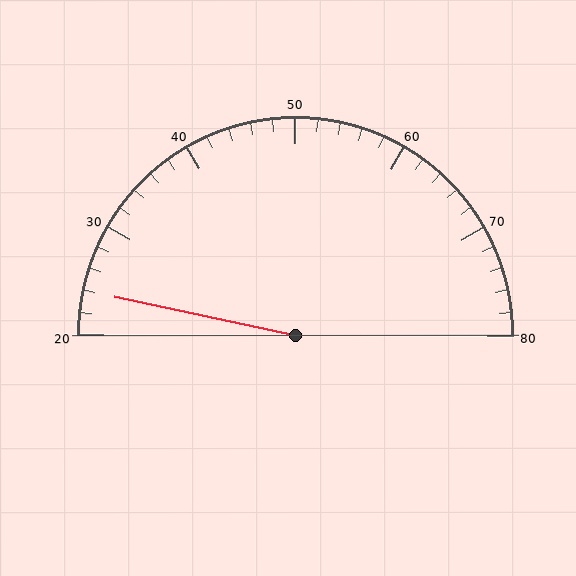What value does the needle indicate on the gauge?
The needle indicates approximately 24.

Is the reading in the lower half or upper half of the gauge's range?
The reading is in the lower half of the range (20 to 80).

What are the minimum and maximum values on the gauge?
The gauge ranges from 20 to 80.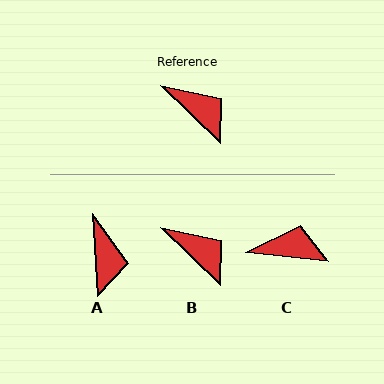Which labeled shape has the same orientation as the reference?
B.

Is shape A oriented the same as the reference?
No, it is off by about 42 degrees.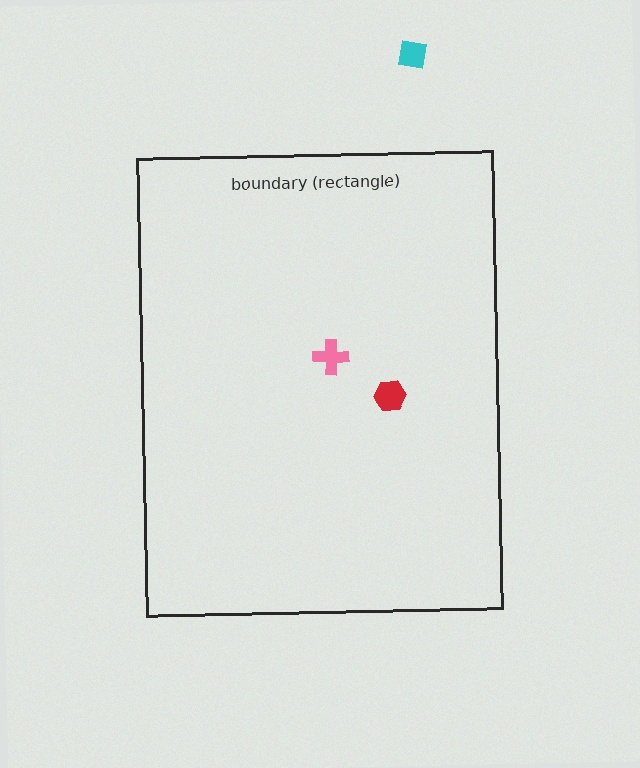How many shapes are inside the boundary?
2 inside, 1 outside.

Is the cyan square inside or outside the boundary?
Outside.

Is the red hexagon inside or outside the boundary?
Inside.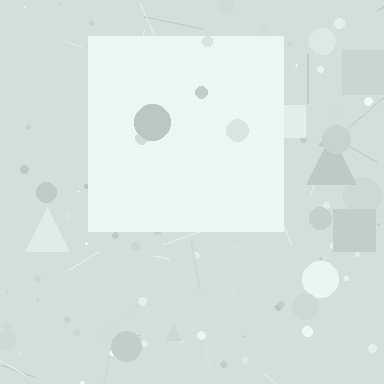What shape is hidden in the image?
A square is hidden in the image.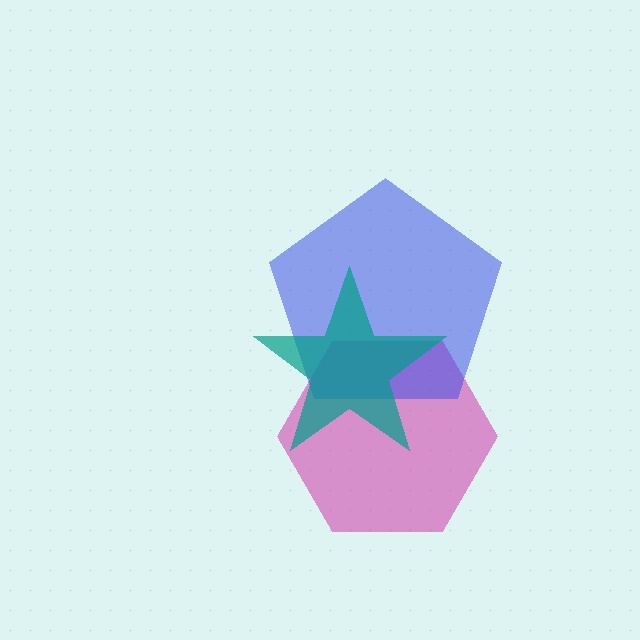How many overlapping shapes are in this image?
There are 3 overlapping shapes in the image.